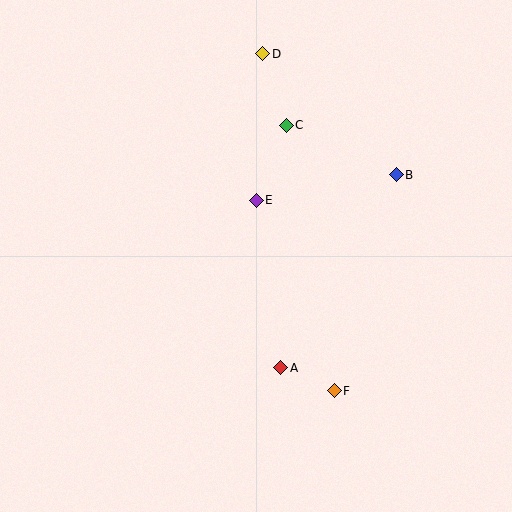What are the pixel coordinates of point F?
Point F is at (334, 391).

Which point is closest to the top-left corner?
Point D is closest to the top-left corner.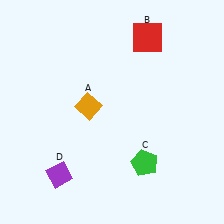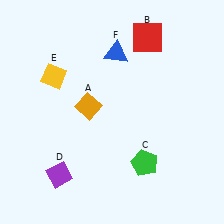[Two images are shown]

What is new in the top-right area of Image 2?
A blue triangle (F) was added in the top-right area of Image 2.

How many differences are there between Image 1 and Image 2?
There are 2 differences between the two images.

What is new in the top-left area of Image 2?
A yellow diamond (E) was added in the top-left area of Image 2.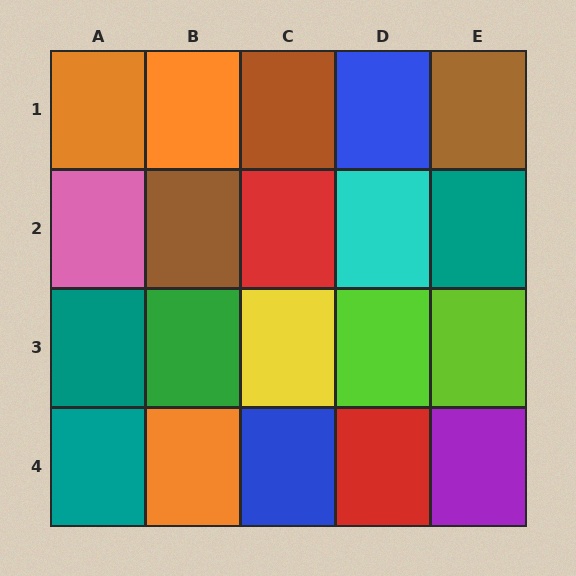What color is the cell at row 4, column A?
Teal.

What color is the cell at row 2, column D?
Cyan.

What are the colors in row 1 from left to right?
Orange, orange, brown, blue, brown.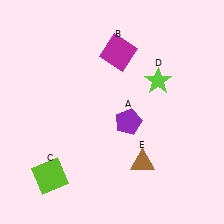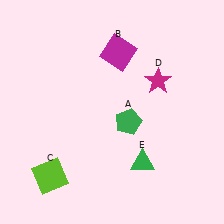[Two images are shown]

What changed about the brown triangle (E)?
In Image 1, E is brown. In Image 2, it changed to green.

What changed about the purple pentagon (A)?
In Image 1, A is purple. In Image 2, it changed to green.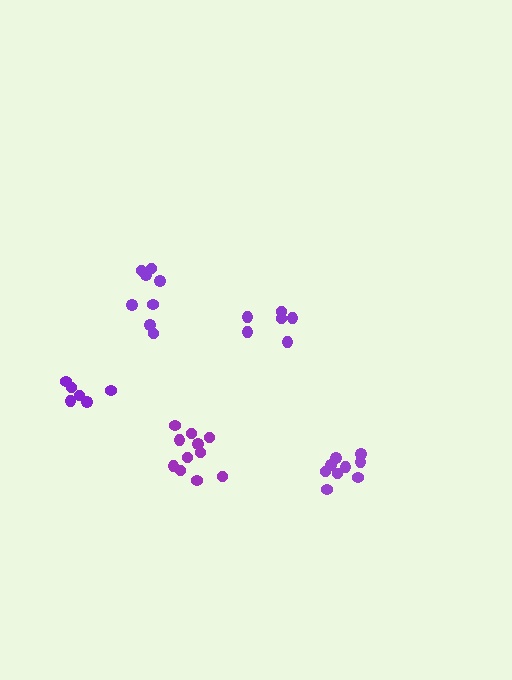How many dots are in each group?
Group 1: 6 dots, Group 2: 6 dots, Group 3: 8 dots, Group 4: 9 dots, Group 5: 11 dots (40 total).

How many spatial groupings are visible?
There are 5 spatial groupings.